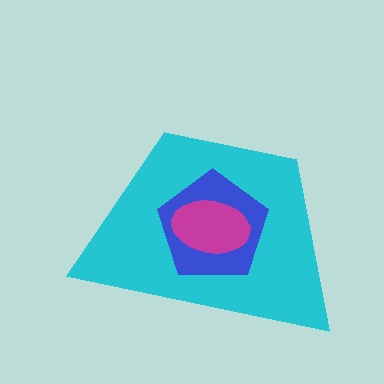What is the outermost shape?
The cyan trapezoid.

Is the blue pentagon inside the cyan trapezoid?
Yes.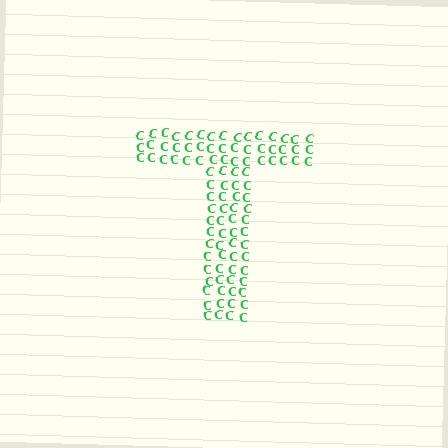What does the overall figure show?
The overall figure shows the letter T.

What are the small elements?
The small elements are letter C's.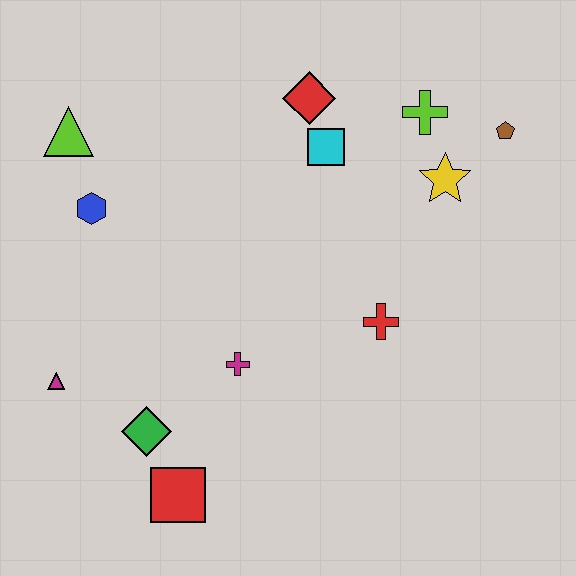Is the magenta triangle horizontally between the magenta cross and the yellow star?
No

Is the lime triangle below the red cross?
No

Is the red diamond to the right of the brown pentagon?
No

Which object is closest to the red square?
The green diamond is closest to the red square.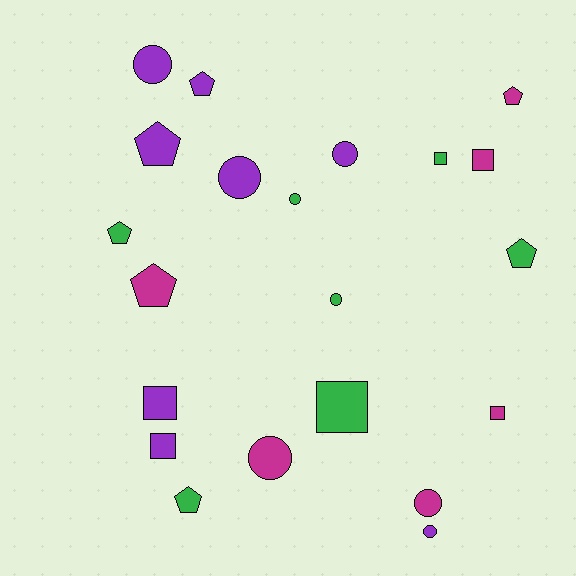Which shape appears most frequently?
Circle, with 8 objects.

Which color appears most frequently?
Purple, with 8 objects.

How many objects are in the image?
There are 21 objects.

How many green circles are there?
There are 2 green circles.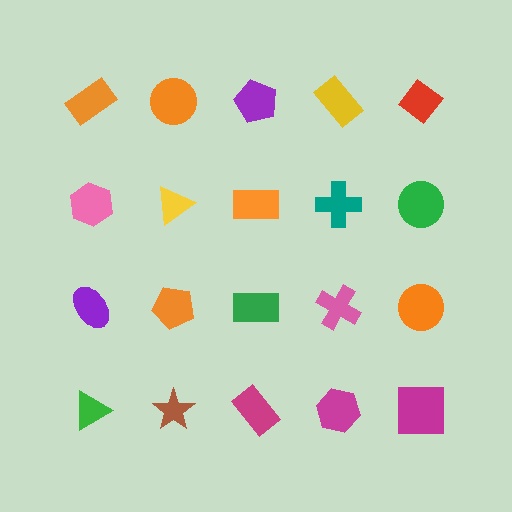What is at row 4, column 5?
A magenta square.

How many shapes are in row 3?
5 shapes.